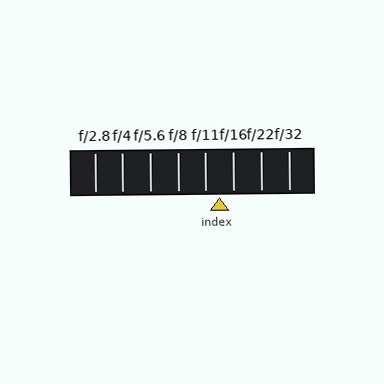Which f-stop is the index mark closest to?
The index mark is closest to f/11.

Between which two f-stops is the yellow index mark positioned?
The index mark is between f/11 and f/16.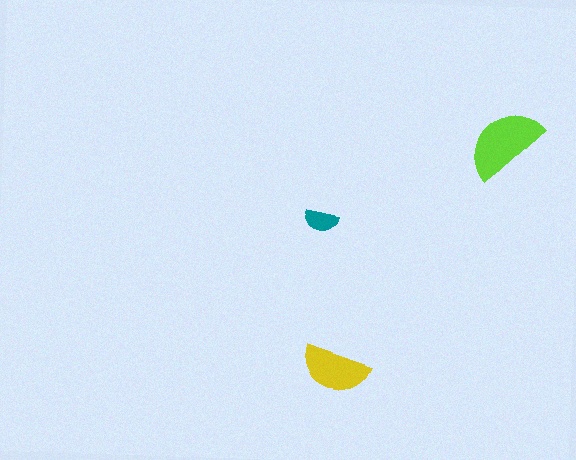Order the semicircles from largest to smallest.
the lime one, the yellow one, the teal one.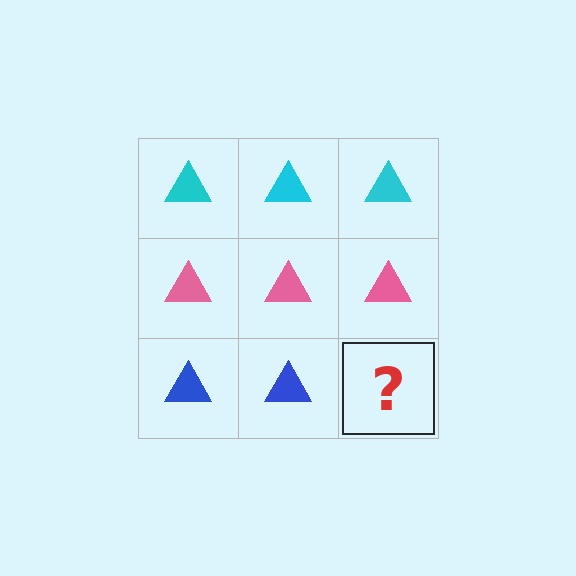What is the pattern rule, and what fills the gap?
The rule is that each row has a consistent color. The gap should be filled with a blue triangle.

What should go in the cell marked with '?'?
The missing cell should contain a blue triangle.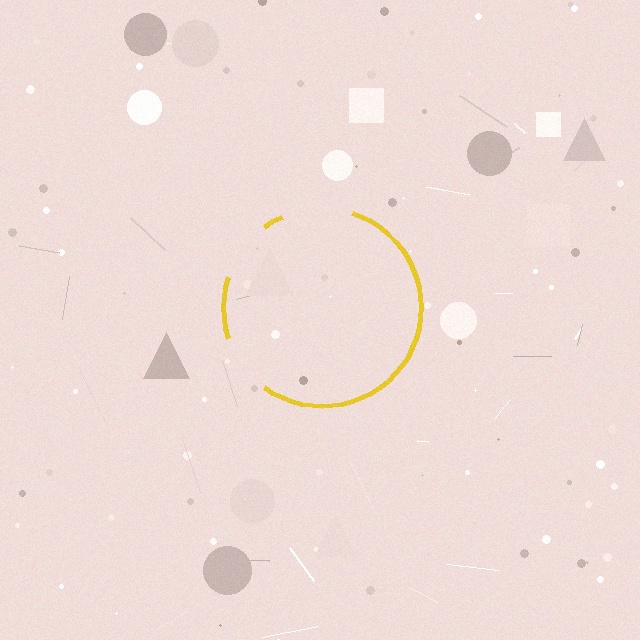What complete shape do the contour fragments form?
The contour fragments form a circle.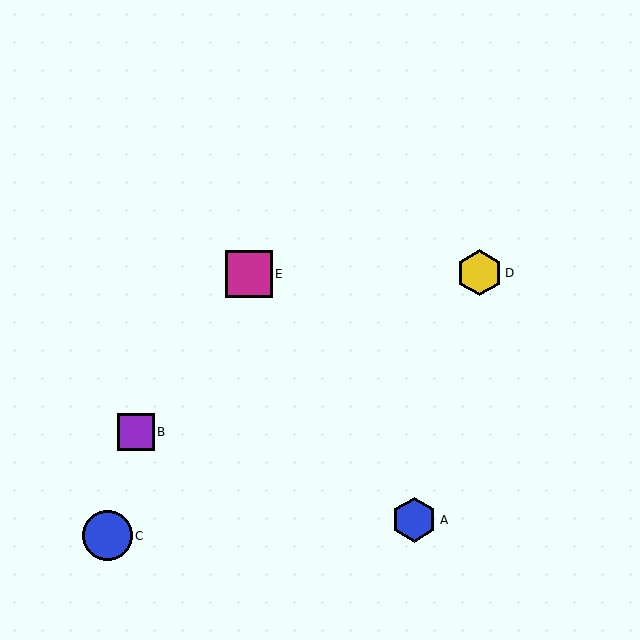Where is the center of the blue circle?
The center of the blue circle is at (107, 536).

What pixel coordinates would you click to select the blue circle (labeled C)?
Click at (107, 536) to select the blue circle C.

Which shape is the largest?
The blue circle (labeled C) is the largest.